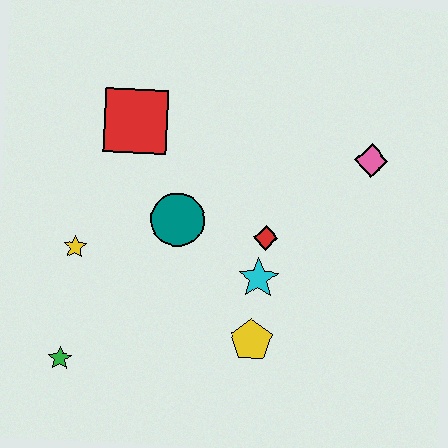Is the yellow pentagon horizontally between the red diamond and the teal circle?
Yes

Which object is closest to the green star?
The yellow star is closest to the green star.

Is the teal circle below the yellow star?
No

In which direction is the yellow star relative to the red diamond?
The yellow star is to the left of the red diamond.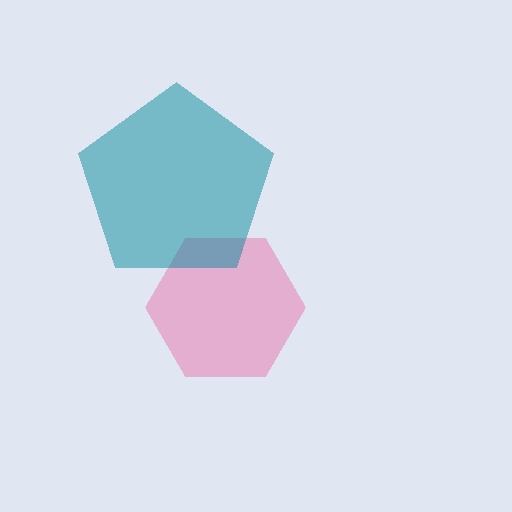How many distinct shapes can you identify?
There are 2 distinct shapes: a pink hexagon, a teal pentagon.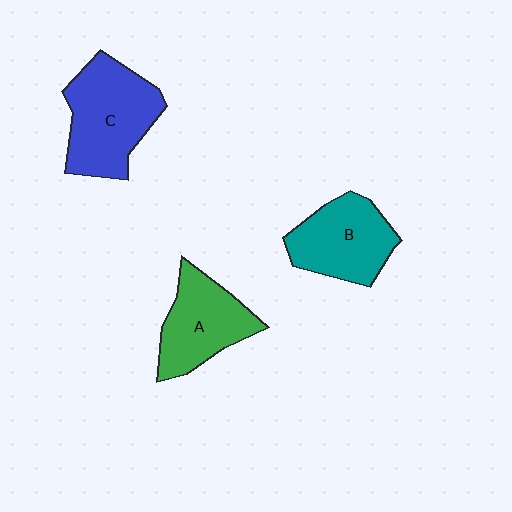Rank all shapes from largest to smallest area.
From largest to smallest: C (blue), B (teal), A (green).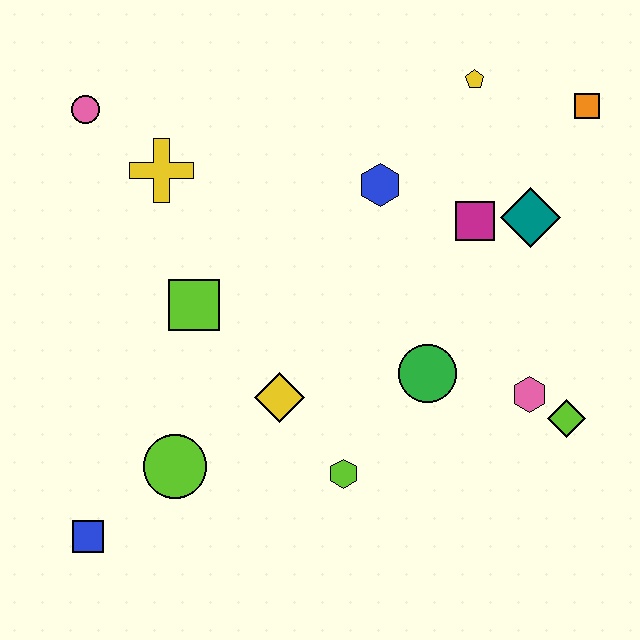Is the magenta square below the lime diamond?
No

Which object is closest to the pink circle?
The yellow cross is closest to the pink circle.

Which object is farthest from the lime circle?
The orange square is farthest from the lime circle.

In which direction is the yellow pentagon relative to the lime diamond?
The yellow pentagon is above the lime diamond.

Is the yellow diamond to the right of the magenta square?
No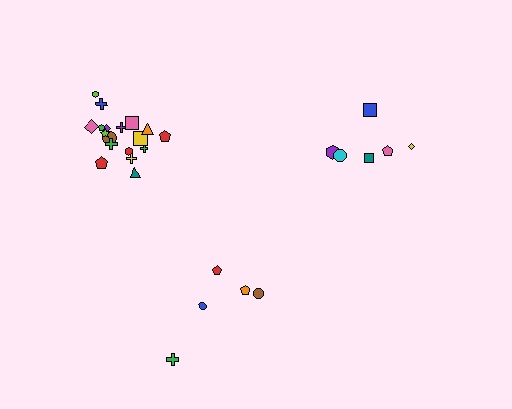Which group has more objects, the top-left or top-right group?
The top-left group.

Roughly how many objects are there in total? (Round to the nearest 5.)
Roughly 30 objects in total.